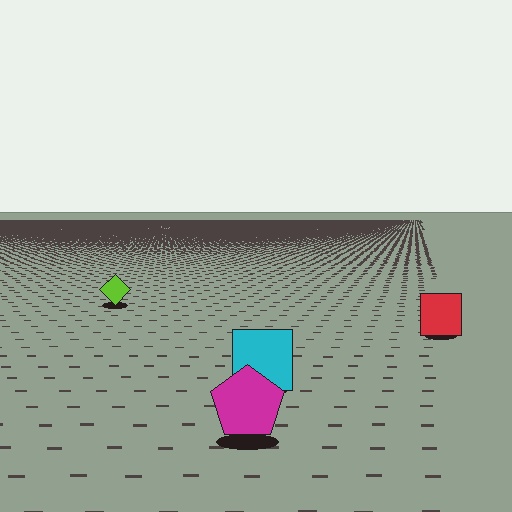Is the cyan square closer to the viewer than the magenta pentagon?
No. The magenta pentagon is closer — you can tell from the texture gradient: the ground texture is coarser near it.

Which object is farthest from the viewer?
The lime diamond is farthest from the viewer. It appears smaller and the ground texture around it is denser.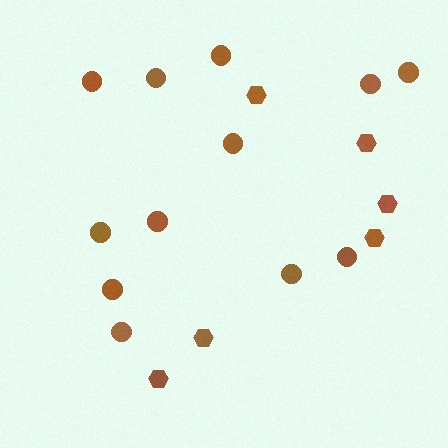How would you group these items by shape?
There are 2 groups: one group of hexagons (6) and one group of circles (12).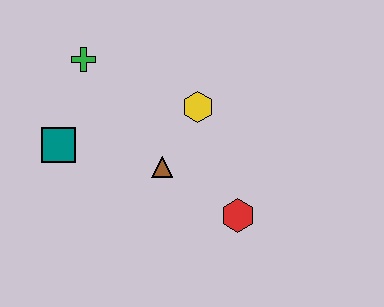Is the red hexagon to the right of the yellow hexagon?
Yes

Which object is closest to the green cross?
The teal square is closest to the green cross.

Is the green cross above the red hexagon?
Yes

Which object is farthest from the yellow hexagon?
The teal square is farthest from the yellow hexagon.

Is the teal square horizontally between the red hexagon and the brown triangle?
No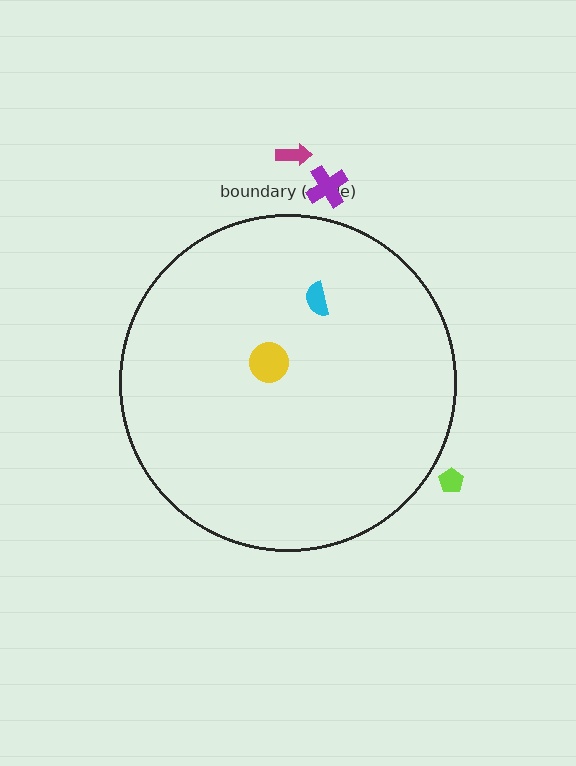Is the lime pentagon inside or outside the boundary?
Outside.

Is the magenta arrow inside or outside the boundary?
Outside.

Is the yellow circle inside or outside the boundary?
Inside.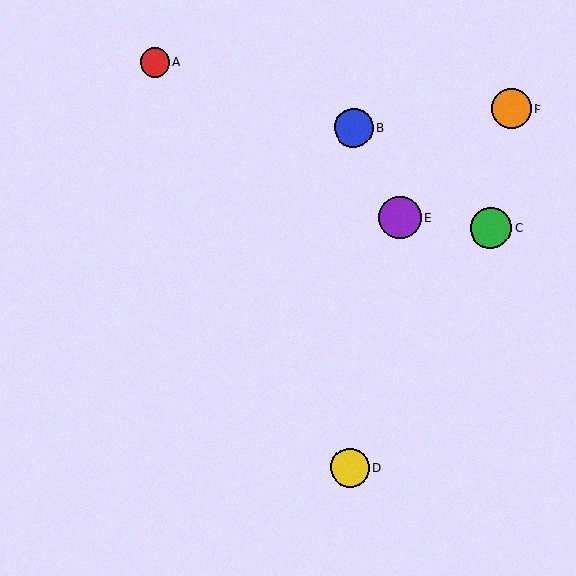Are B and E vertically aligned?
No, B is at x≈353 and E is at x≈400.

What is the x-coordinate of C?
Object C is at x≈491.